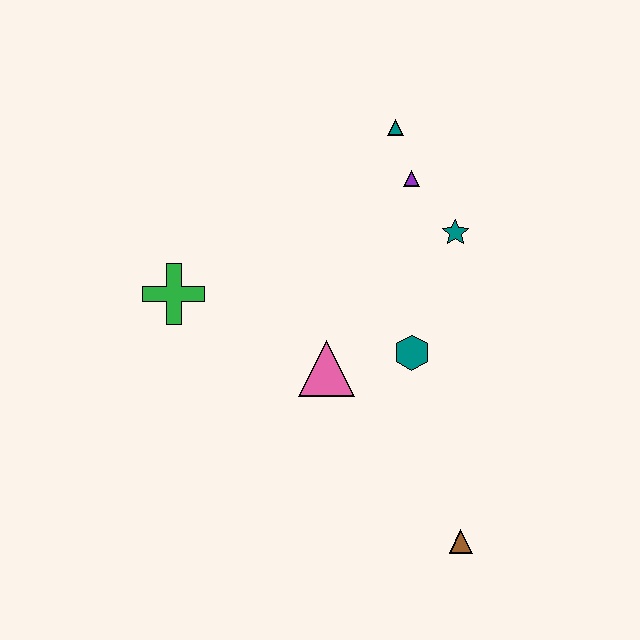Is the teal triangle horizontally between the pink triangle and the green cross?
No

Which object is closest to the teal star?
The purple triangle is closest to the teal star.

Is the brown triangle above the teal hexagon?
No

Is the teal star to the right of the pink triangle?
Yes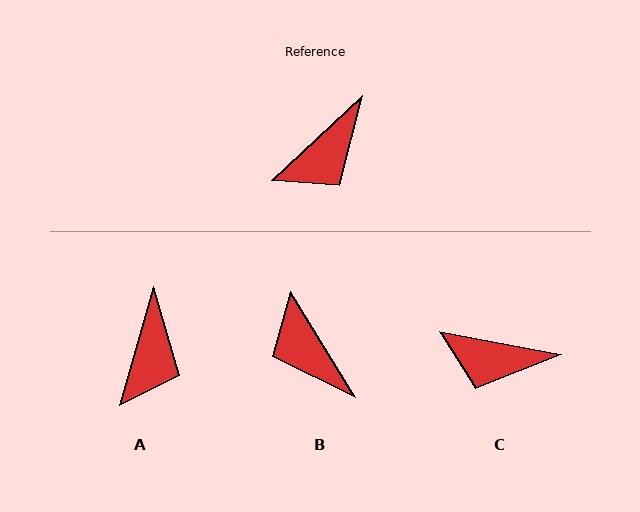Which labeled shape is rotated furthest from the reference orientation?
B, about 101 degrees away.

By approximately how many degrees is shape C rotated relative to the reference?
Approximately 54 degrees clockwise.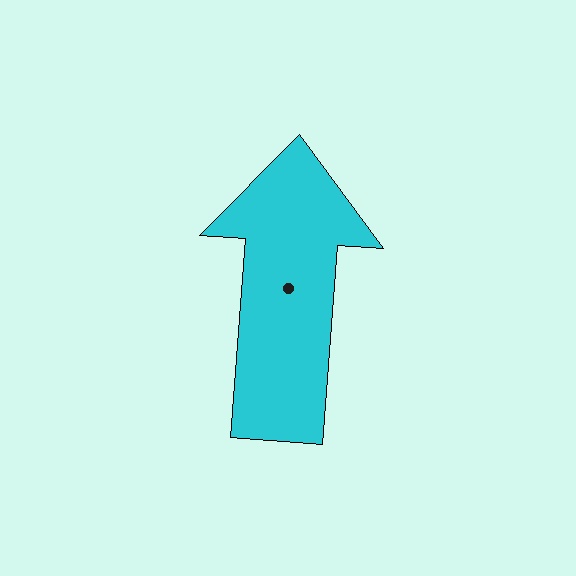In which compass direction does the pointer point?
North.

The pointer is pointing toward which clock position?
Roughly 12 o'clock.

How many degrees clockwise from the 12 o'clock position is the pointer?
Approximately 4 degrees.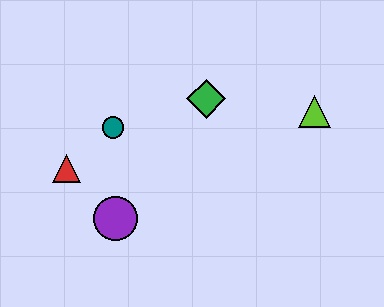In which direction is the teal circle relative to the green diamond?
The teal circle is to the left of the green diamond.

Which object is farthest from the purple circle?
The lime triangle is farthest from the purple circle.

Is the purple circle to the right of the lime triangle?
No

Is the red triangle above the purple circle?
Yes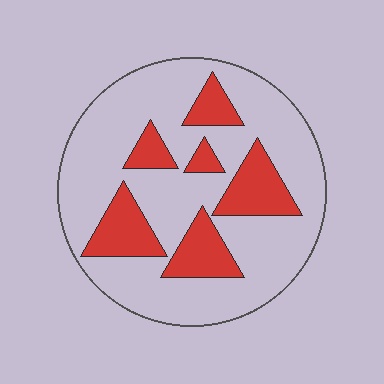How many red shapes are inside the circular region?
6.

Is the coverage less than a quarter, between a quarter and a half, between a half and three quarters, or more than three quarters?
Less than a quarter.